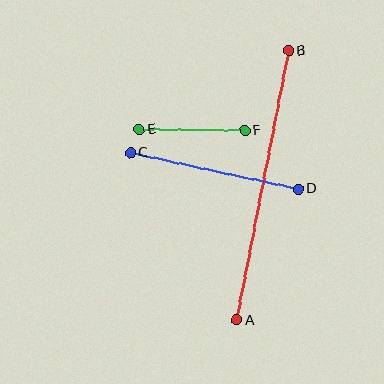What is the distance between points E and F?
The distance is approximately 106 pixels.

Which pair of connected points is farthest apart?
Points A and B are farthest apart.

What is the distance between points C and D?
The distance is approximately 172 pixels.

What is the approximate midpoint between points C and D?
The midpoint is at approximately (215, 171) pixels.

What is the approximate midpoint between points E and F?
The midpoint is at approximately (192, 130) pixels.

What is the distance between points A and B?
The distance is approximately 274 pixels.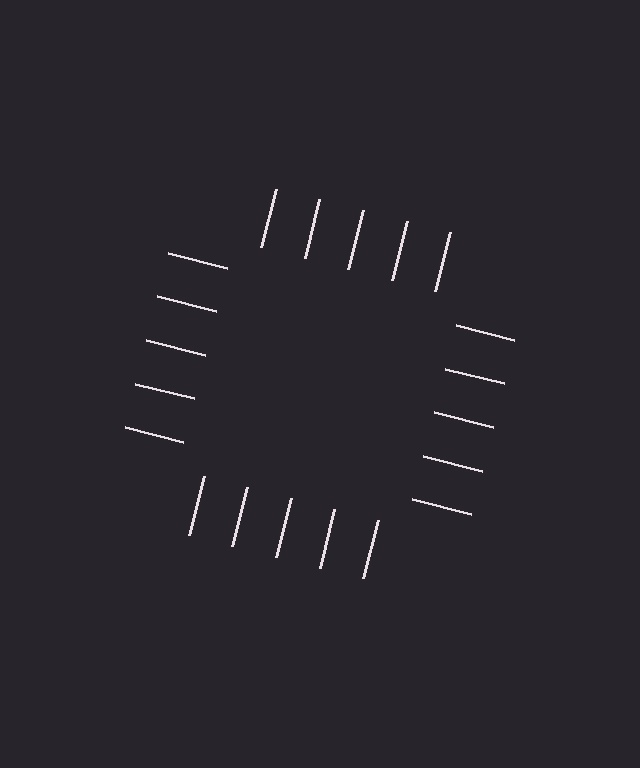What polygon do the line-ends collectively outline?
An illusory square — the line segments terminate on its edges but no continuous stroke is drawn.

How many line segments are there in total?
20 — 5 along each of the 4 edges.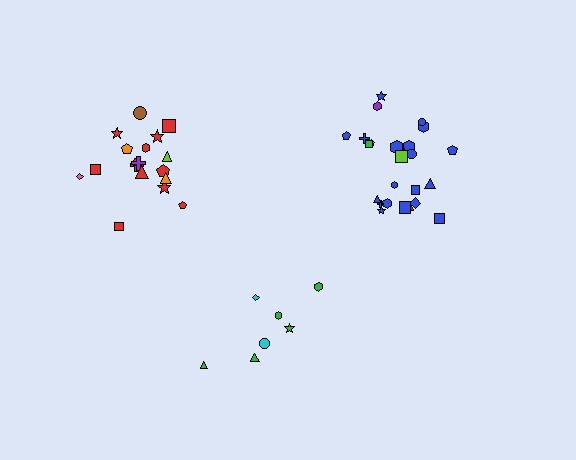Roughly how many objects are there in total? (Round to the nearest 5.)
Roughly 50 objects in total.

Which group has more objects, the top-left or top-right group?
The top-right group.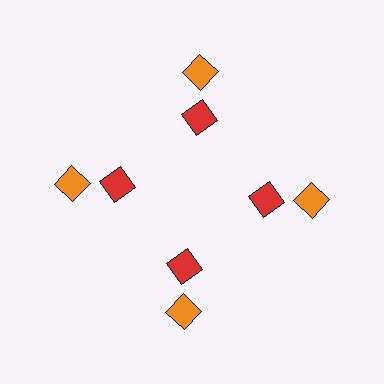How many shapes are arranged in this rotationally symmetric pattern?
There are 8 shapes, arranged in 4 groups of 2.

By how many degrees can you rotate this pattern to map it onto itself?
The pattern maps onto itself every 90 degrees of rotation.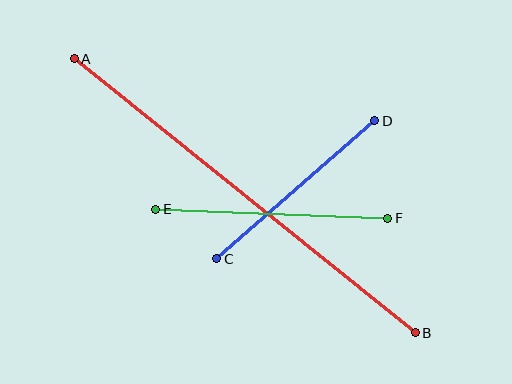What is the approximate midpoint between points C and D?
The midpoint is at approximately (296, 190) pixels.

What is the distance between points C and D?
The distance is approximately 209 pixels.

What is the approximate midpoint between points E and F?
The midpoint is at approximately (272, 214) pixels.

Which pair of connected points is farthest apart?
Points A and B are farthest apart.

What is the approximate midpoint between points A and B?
The midpoint is at approximately (245, 196) pixels.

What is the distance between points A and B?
The distance is approximately 437 pixels.